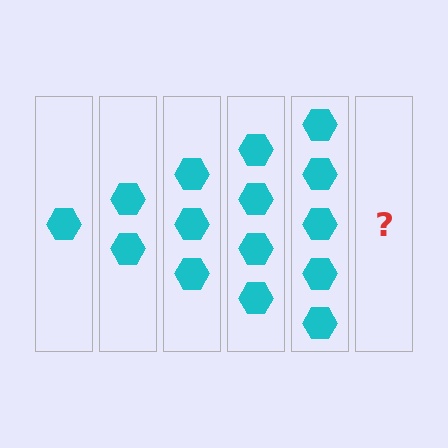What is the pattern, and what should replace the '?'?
The pattern is that each step adds one more hexagon. The '?' should be 6 hexagons.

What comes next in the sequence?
The next element should be 6 hexagons.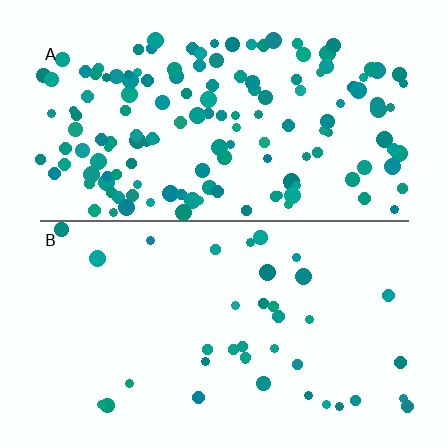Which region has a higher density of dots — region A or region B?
A (the top).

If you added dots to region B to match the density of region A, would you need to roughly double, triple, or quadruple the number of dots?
Approximately quadruple.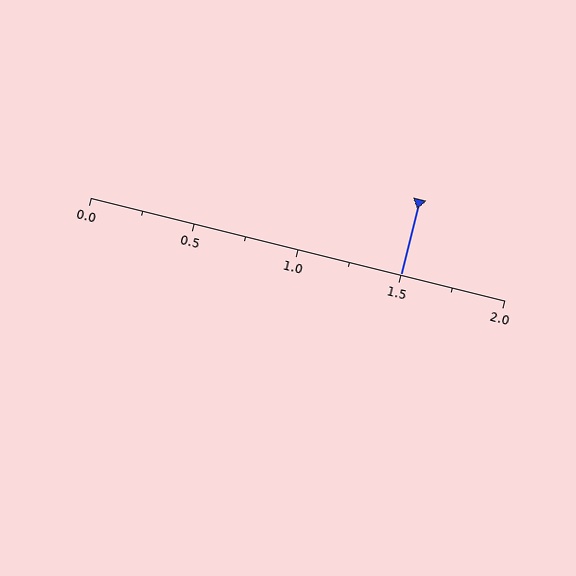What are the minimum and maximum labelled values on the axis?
The axis runs from 0.0 to 2.0.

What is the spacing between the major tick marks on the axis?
The major ticks are spaced 0.5 apart.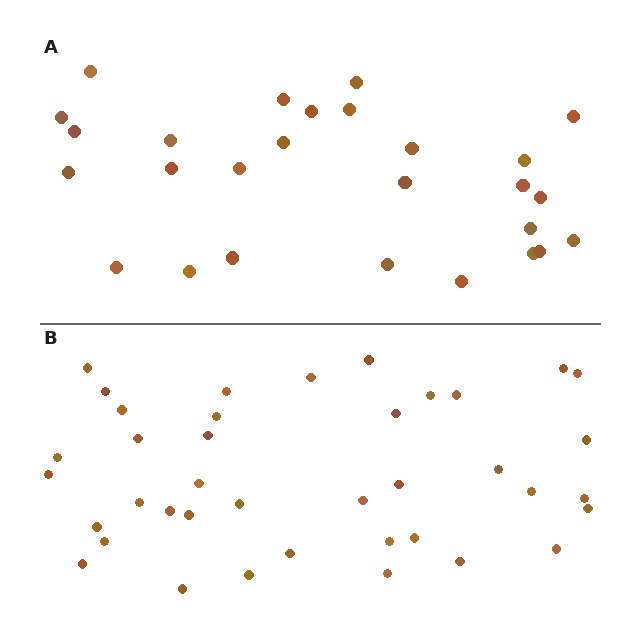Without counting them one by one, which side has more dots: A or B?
Region B (the bottom region) has more dots.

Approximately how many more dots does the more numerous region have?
Region B has roughly 12 or so more dots than region A.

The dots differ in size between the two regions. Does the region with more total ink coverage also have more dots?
No. Region A has more total ink coverage because its dots are larger, but region B actually contains more individual dots. Total area can be misleading — the number of items is what matters here.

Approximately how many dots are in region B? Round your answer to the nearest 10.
About 40 dots. (The exact count is 39, which rounds to 40.)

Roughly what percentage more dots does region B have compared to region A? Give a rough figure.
About 45% more.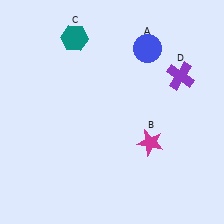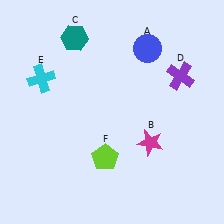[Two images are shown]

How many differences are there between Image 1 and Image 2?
There are 2 differences between the two images.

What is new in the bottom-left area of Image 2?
A lime pentagon (F) was added in the bottom-left area of Image 2.